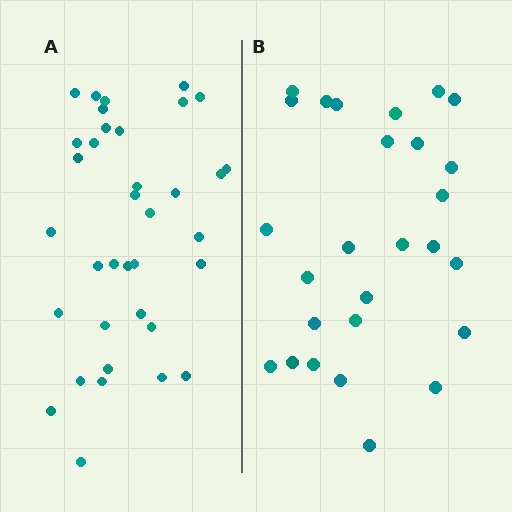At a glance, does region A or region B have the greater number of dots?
Region A (the left region) has more dots.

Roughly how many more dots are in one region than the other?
Region A has roughly 8 or so more dots than region B.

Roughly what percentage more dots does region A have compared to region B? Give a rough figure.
About 35% more.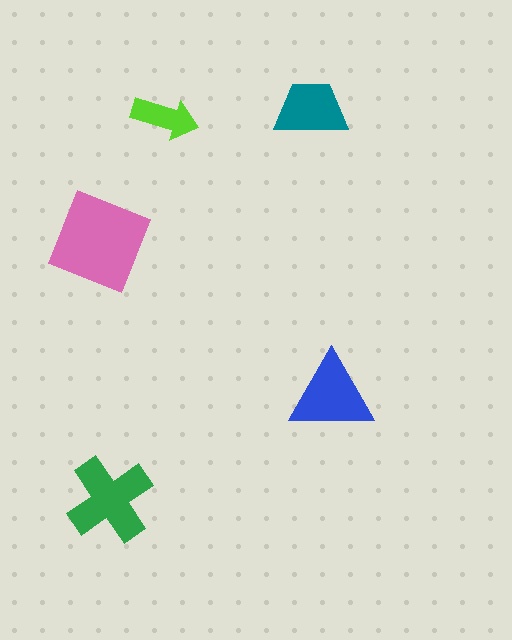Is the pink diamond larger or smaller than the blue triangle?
Larger.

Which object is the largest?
The pink diamond.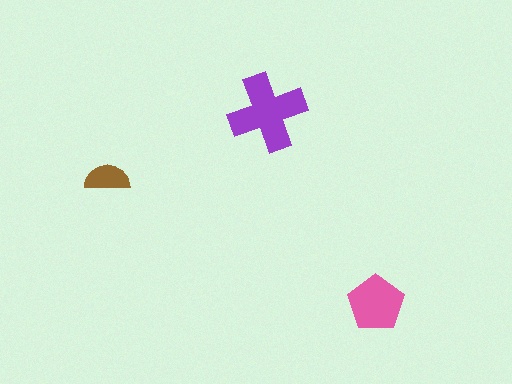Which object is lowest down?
The pink pentagon is bottommost.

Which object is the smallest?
The brown semicircle.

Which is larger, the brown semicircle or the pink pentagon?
The pink pentagon.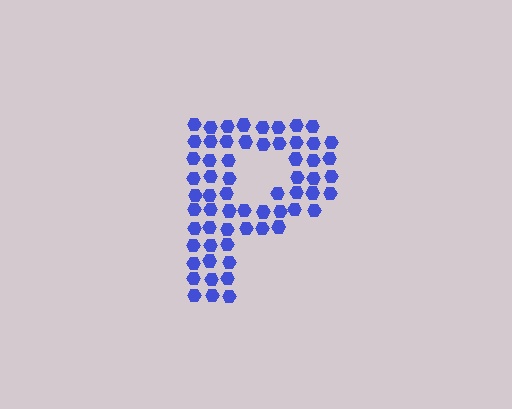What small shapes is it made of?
It is made of small hexagons.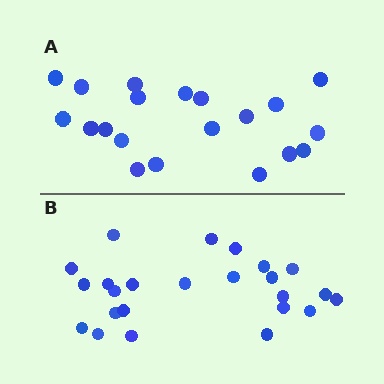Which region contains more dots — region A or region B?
Region B (the bottom region) has more dots.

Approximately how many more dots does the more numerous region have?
Region B has about 4 more dots than region A.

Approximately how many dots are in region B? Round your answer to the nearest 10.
About 20 dots. (The exact count is 24, which rounds to 20.)